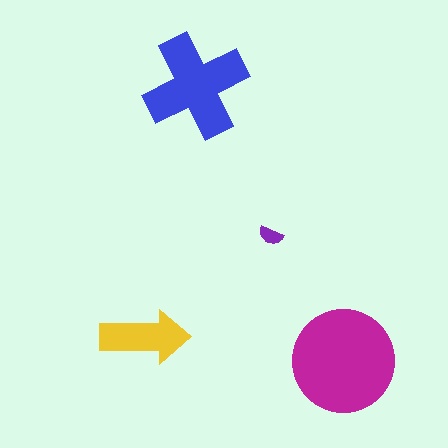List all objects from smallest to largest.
The purple semicircle, the yellow arrow, the blue cross, the magenta circle.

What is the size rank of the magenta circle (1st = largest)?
1st.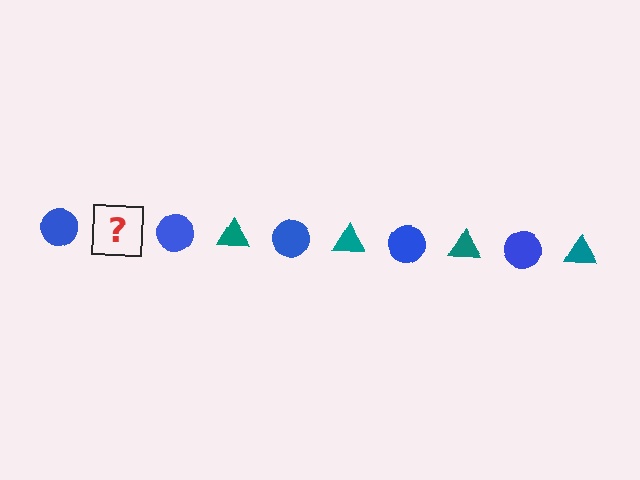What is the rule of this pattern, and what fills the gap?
The rule is that the pattern alternates between blue circle and teal triangle. The gap should be filled with a teal triangle.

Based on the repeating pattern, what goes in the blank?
The blank should be a teal triangle.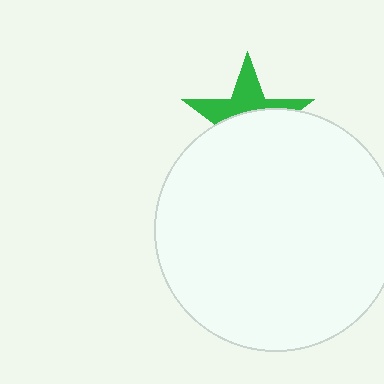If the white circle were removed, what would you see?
You would see the complete green star.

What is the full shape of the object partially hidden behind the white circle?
The partially hidden object is a green star.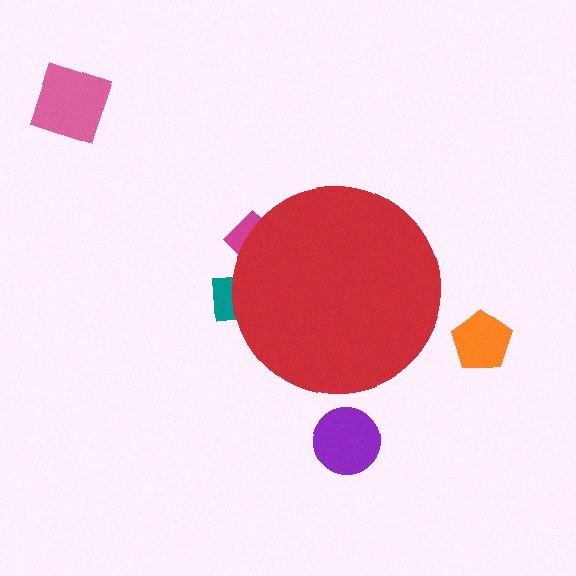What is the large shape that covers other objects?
A red circle.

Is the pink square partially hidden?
No, the pink square is fully visible.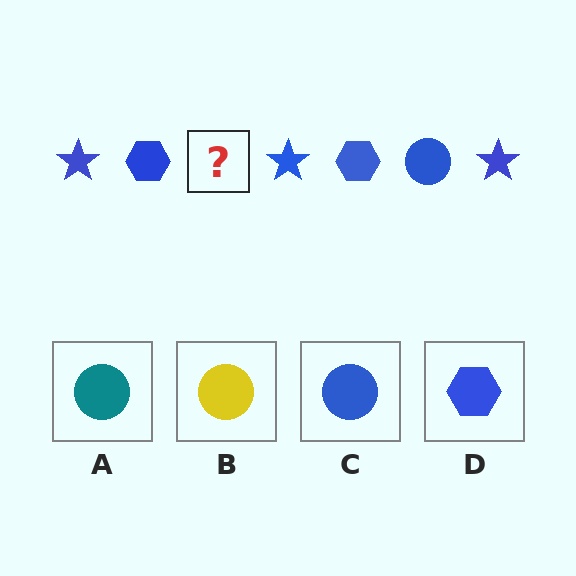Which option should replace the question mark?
Option C.